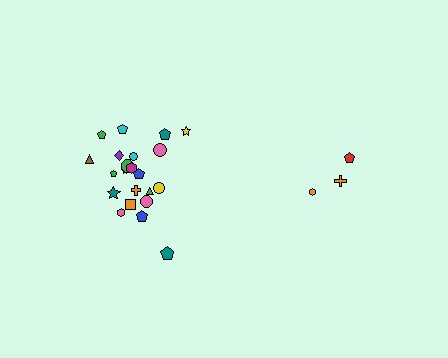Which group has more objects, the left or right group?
The left group.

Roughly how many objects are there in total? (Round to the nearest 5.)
Roughly 25 objects in total.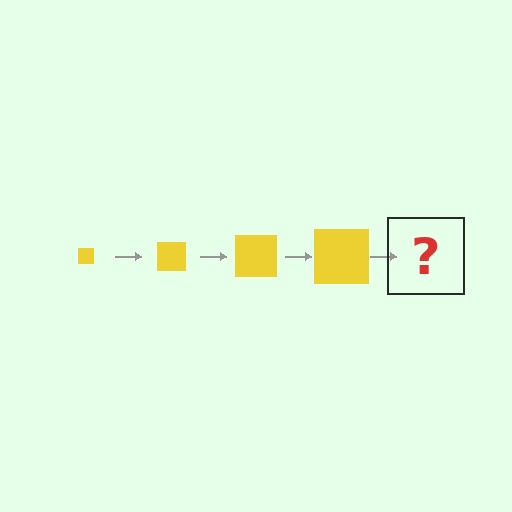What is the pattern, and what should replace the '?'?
The pattern is that the square gets progressively larger each step. The '?' should be a yellow square, larger than the previous one.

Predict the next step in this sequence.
The next step is a yellow square, larger than the previous one.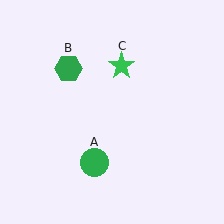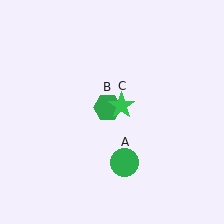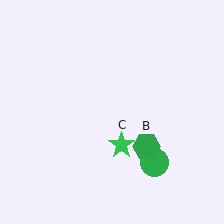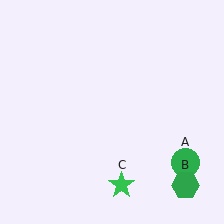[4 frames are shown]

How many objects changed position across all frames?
3 objects changed position: green circle (object A), green hexagon (object B), green star (object C).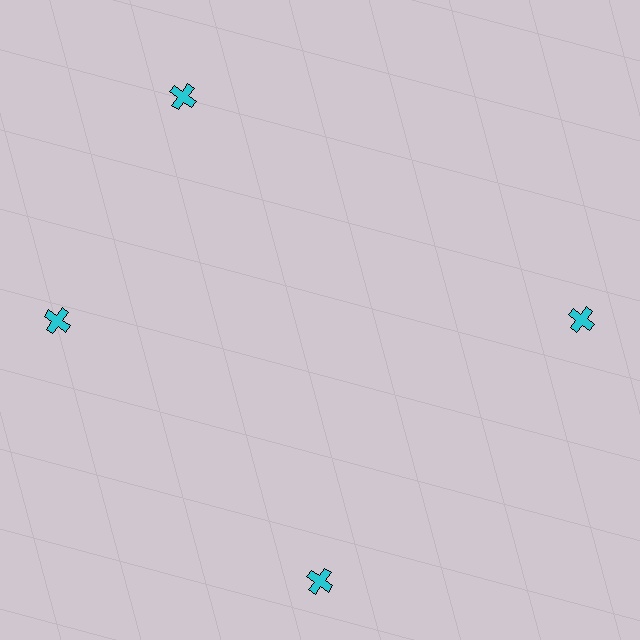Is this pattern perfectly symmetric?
No. The 4 cyan crosses are arranged in a ring, but one element near the 12 o'clock position is rotated out of alignment along the ring, breaking the 4-fold rotational symmetry.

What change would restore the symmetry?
The symmetry would be restored by rotating it back into even spacing with its neighbors so that all 4 crosses sit at equal angles and equal distance from the center.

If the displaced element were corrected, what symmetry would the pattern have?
It would have 4-fold rotational symmetry — the pattern would map onto itself every 90 degrees.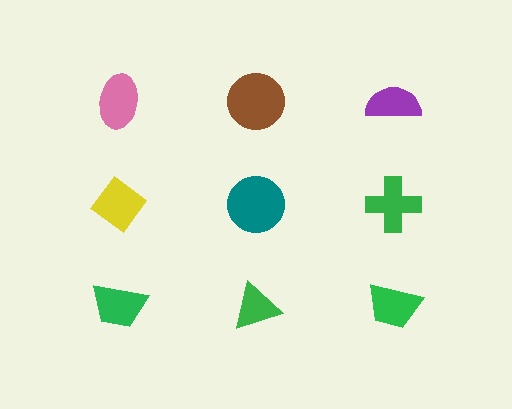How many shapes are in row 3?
3 shapes.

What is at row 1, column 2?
A brown circle.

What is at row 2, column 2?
A teal circle.